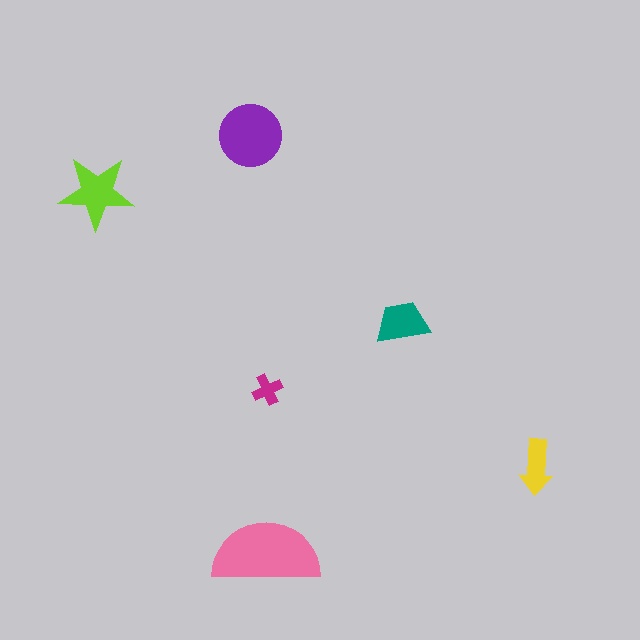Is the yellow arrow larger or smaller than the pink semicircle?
Smaller.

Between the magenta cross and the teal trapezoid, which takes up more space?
The teal trapezoid.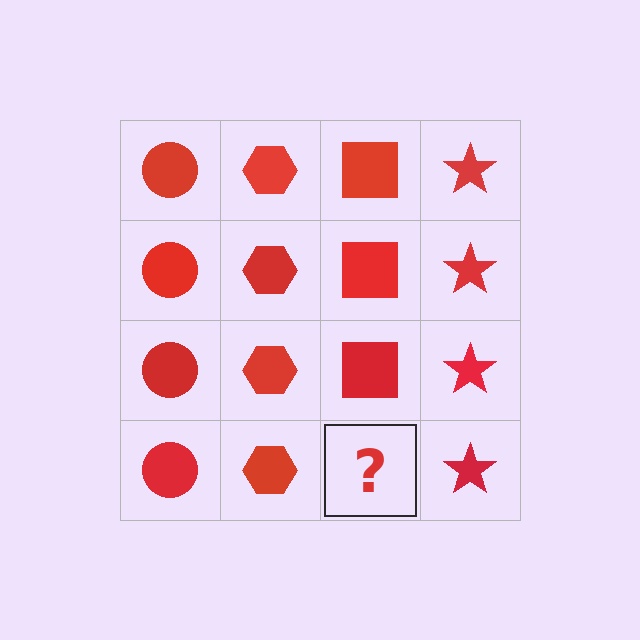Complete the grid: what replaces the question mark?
The question mark should be replaced with a red square.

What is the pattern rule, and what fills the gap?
The rule is that each column has a consistent shape. The gap should be filled with a red square.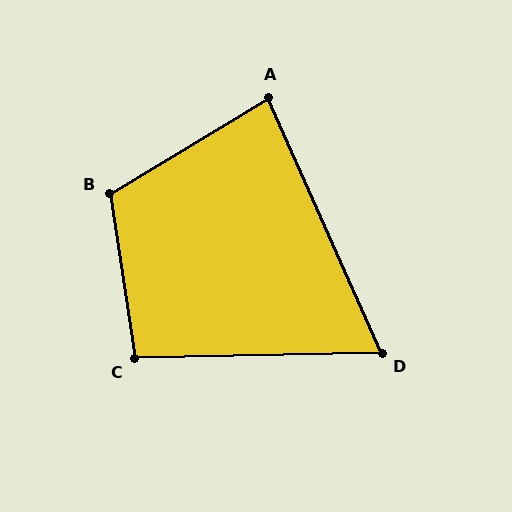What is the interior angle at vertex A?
Approximately 83 degrees (acute).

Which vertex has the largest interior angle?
B, at approximately 113 degrees.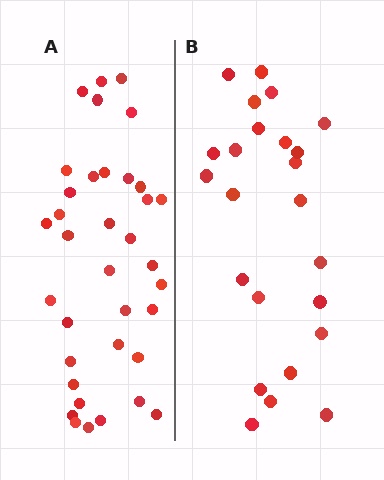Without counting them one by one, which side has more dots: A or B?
Region A (the left region) has more dots.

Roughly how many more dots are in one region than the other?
Region A has roughly 12 or so more dots than region B.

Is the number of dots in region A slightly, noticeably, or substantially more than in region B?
Region A has substantially more. The ratio is roughly 1.5 to 1.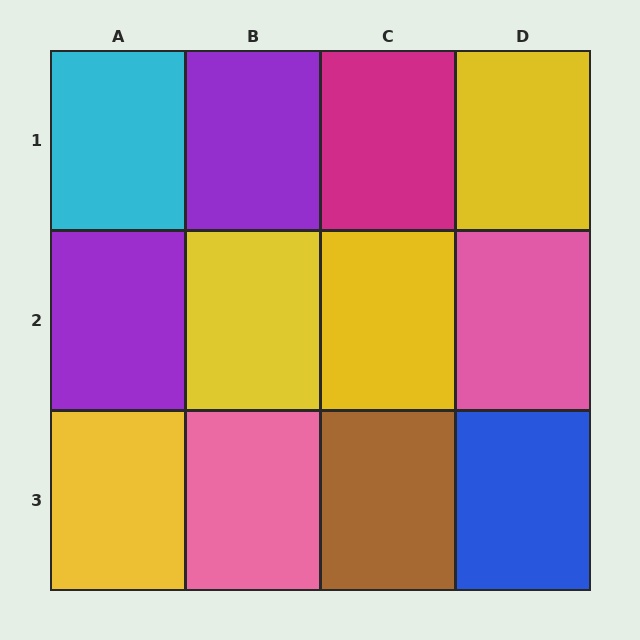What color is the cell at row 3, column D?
Blue.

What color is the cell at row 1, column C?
Magenta.